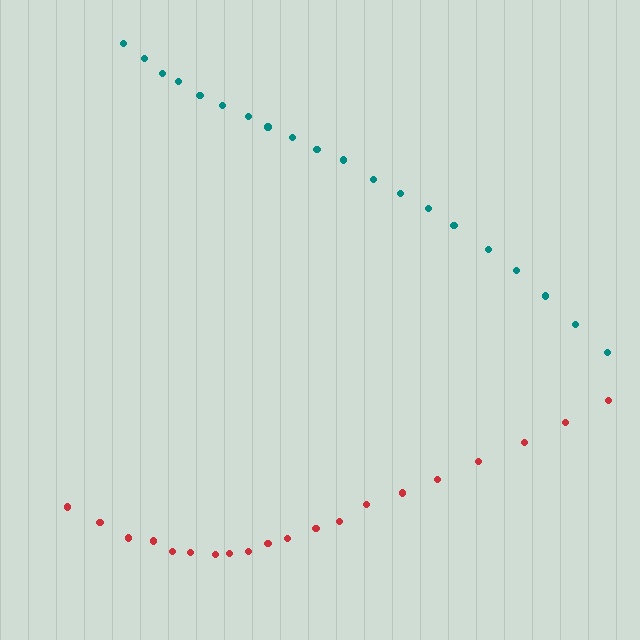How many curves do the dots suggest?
There are 2 distinct paths.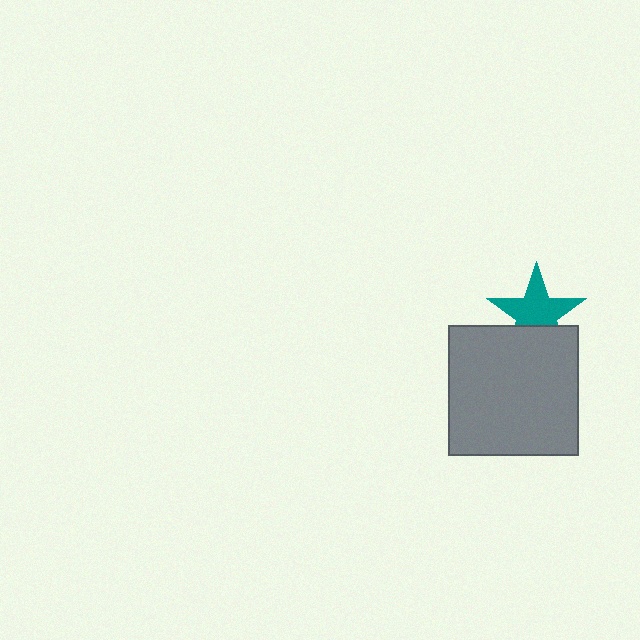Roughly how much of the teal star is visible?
Most of it is visible (roughly 69%).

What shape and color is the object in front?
The object in front is a gray square.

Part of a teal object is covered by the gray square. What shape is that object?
It is a star.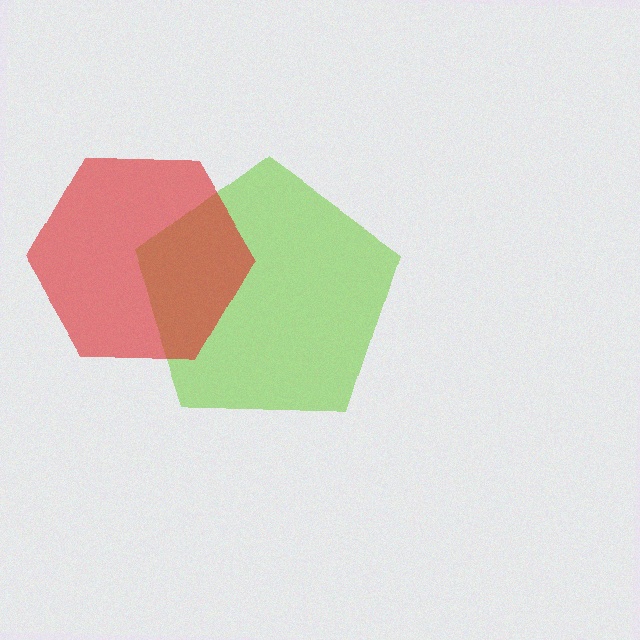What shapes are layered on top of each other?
The layered shapes are: a lime pentagon, a red hexagon.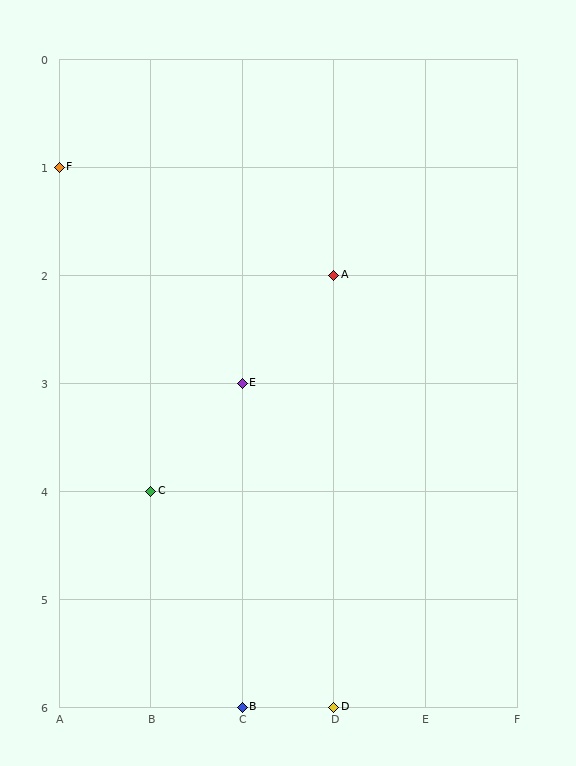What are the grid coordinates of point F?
Point F is at grid coordinates (A, 1).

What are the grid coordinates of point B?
Point B is at grid coordinates (C, 6).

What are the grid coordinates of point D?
Point D is at grid coordinates (D, 6).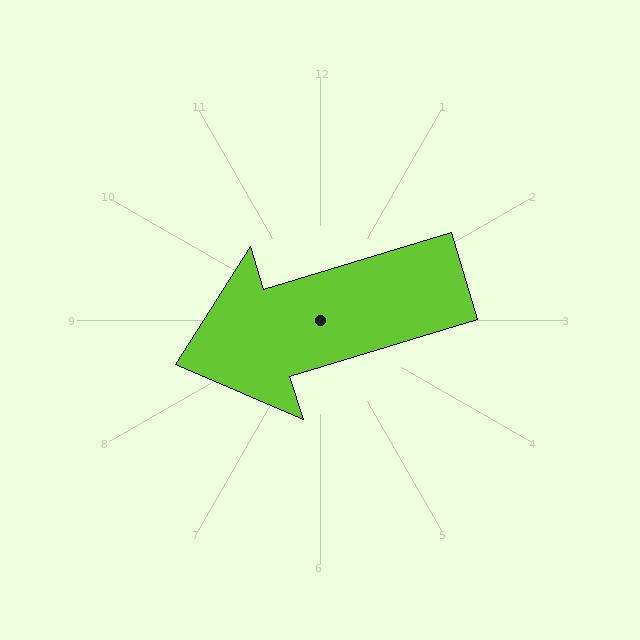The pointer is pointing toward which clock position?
Roughly 8 o'clock.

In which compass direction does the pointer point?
West.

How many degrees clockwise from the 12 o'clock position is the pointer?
Approximately 253 degrees.